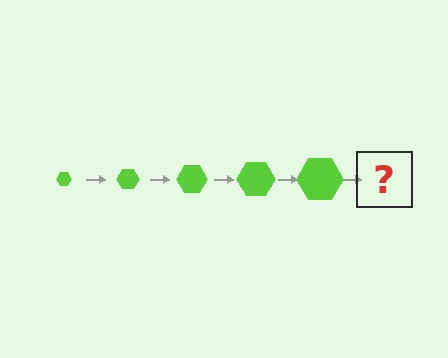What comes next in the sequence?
The next element should be a lime hexagon, larger than the previous one.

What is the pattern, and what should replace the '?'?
The pattern is that the hexagon gets progressively larger each step. The '?' should be a lime hexagon, larger than the previous one.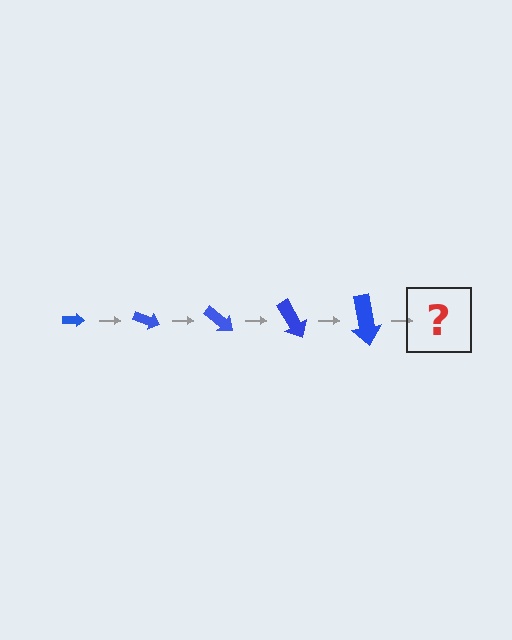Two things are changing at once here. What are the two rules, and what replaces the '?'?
The two rules are that the arrow grows larger each step and it rotates 20 degrees each step. The '?' should be an arrow, larger than the previous one and rotated 100 degrees from the start.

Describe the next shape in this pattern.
It should be an arrow, larger than the previous one and rotated 100 degrees from the start.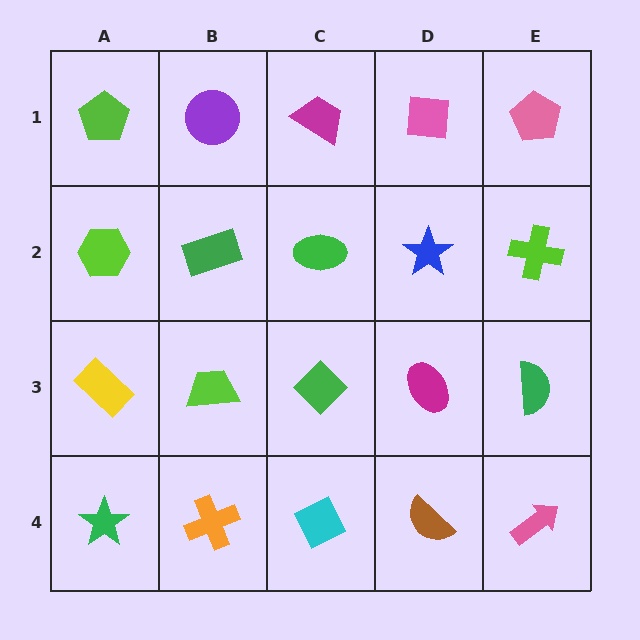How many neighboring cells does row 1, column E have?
2.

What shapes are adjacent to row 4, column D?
A magenta ellipse (row 3, column D), a cyan diamond (row 4, column C), a pink arrow (row 4, column E).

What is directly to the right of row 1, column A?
A purple circle.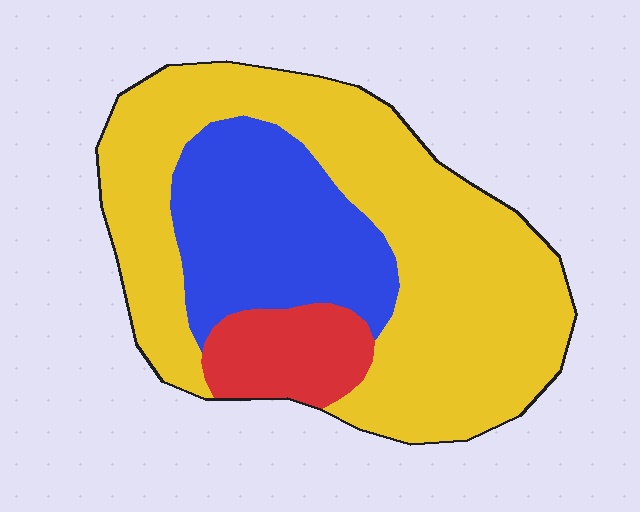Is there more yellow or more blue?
Yellow.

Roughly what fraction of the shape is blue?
Blue covers about 25% of the shape.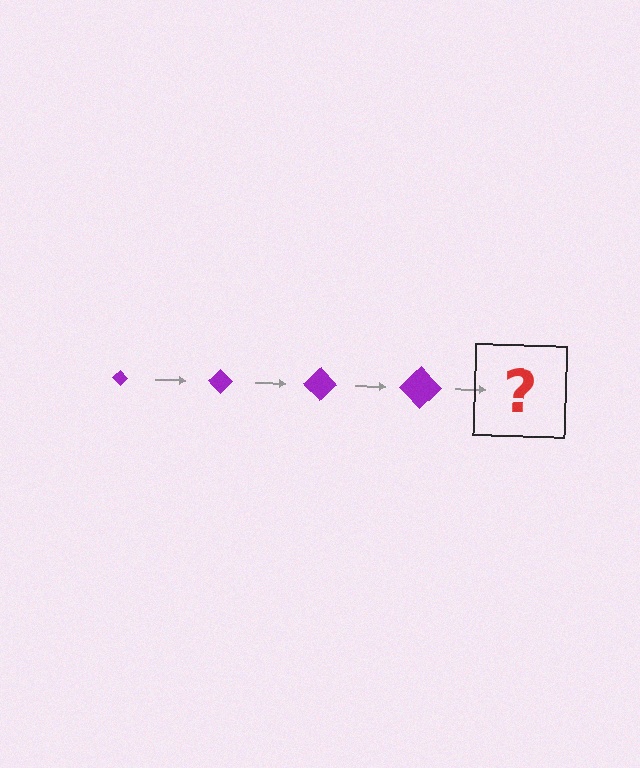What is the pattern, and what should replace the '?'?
The pattern is that the diamond gets progressively larger each step. The '?' should be a purple diamond, larger than the previous one.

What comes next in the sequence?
The next element should be a purple diamond, larger than the previous one.